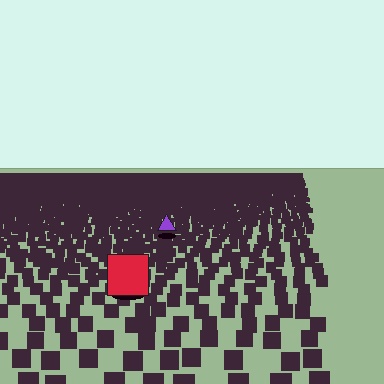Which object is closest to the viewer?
The red square is closest. The texture marks near it are larger and more spread out.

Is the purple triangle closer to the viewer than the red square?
No. The red square is closer — you can tell from the texture gradient: the ground texture is coarser near it.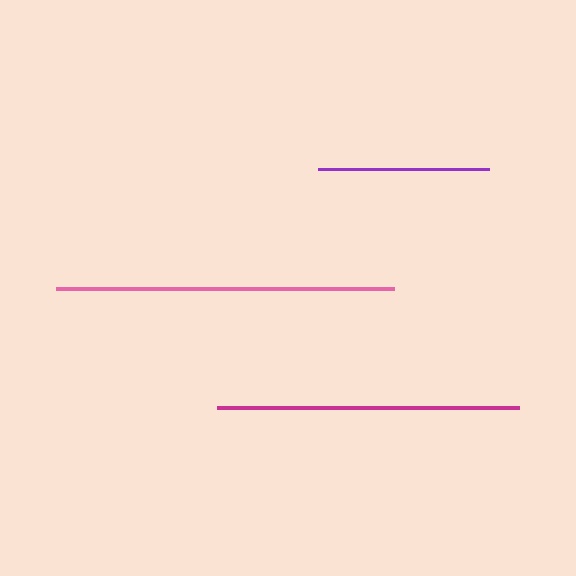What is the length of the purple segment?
The purple segment is approximately 171 pixels long.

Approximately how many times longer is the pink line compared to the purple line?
The pink line is approximately 2.0 times the length of the purple line.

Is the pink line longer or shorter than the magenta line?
The pink line is longer than the magenta line.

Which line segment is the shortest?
The purple line is the shortest at approximately 171 pixels.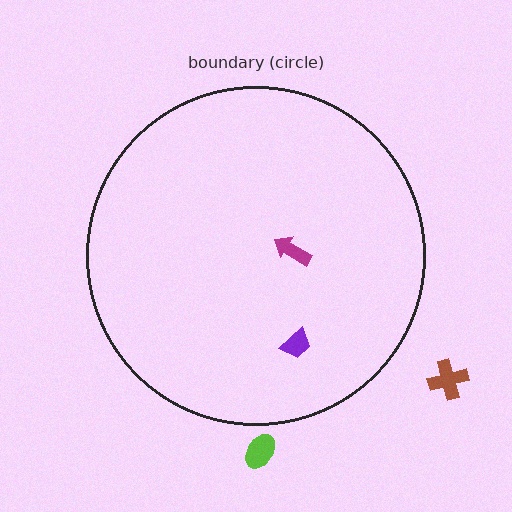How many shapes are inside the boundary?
2 inside, 2 outside.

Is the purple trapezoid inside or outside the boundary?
Inside.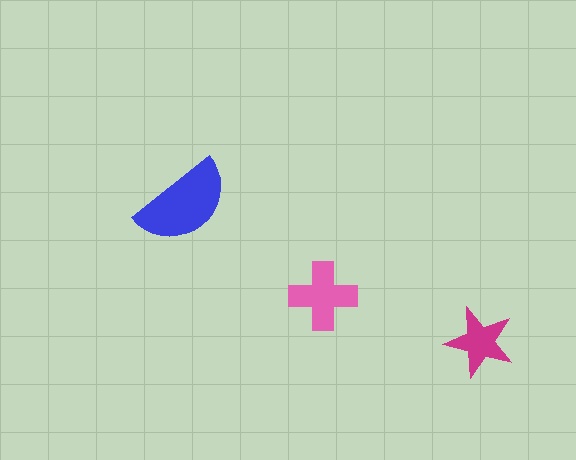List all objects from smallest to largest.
The magenta star, the pink cross, the blue semicircle.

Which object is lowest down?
The magenta star is bottommost.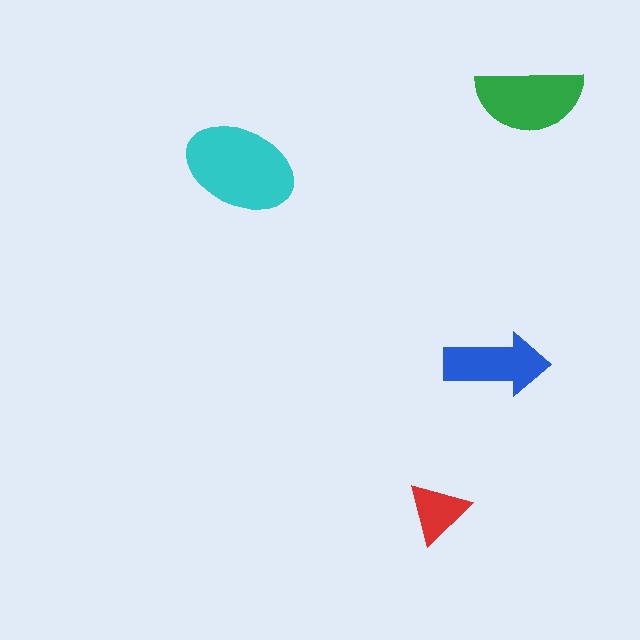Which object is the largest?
The cyan ellipse.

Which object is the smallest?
The red triangle.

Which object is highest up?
The green semicircle is topmost.